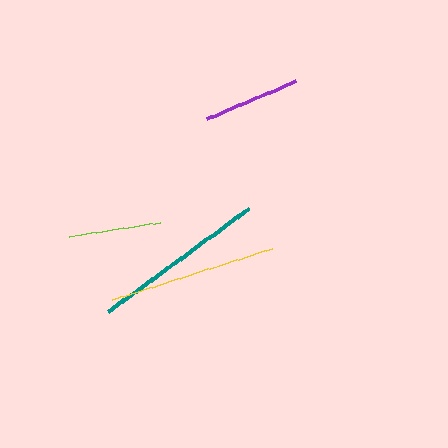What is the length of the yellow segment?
The yellow segment is approximately 168 pixels long.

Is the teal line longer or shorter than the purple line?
The teal line is longer than the purple line.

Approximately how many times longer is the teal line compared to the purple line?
The teal line is approximately 1.8 times the length of the purple line.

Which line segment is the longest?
The teal line is the longest at approximately 174 pixels.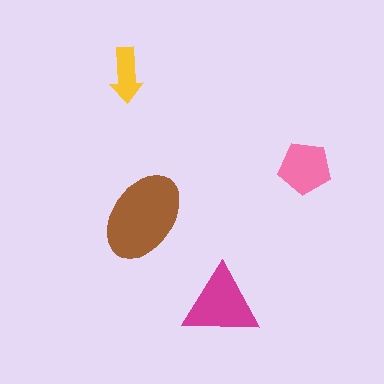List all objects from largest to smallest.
The brown ellipse, the magenta triangle, the pink pentagon, the yellow arrow.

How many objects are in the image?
There are 4 objects in the image.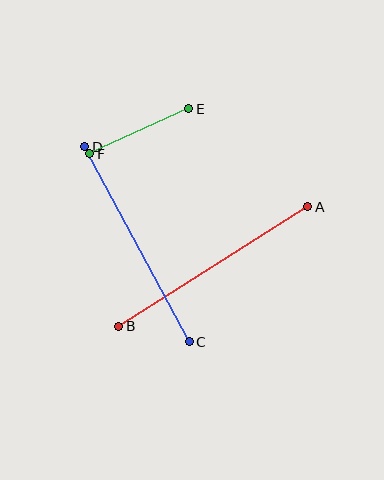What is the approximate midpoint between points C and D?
The midpoint is at approximately (137, 244) pixels.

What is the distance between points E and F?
The distance is approximately 109 pixels.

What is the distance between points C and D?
The distance is approximately 221 pixels.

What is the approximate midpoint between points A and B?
The midpoint is at approximately (213, 266) pixels.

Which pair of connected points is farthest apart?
Points A and B are farthest apart.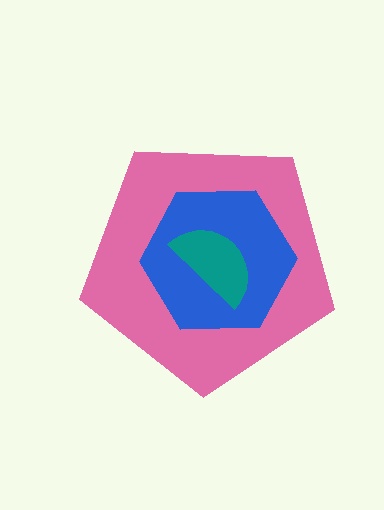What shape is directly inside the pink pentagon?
The blue hexagon.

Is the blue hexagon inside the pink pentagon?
Yes.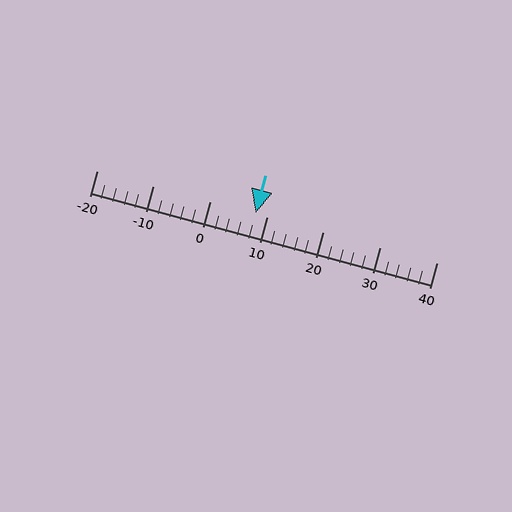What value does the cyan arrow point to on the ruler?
The cyan arrow points to approximately 8.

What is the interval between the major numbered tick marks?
The major tick marks are spaced 10 units apart.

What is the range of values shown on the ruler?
The ruler shows values from -20 to 40.